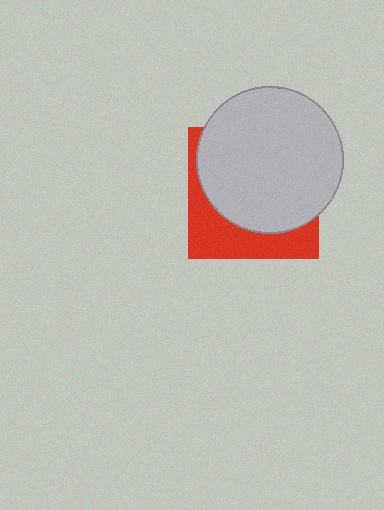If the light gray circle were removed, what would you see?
You would see the complete red square.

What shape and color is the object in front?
The object in front is a light gray circle.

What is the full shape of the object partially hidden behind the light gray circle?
The partially hidden object is a red square.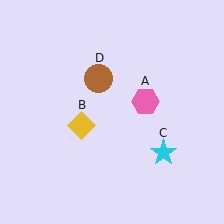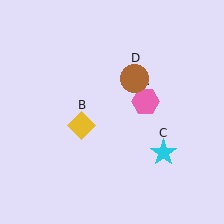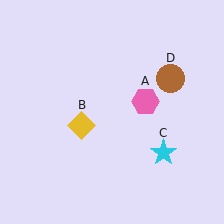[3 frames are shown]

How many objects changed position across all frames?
1 object changed position: brown circle (object D).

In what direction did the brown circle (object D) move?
The brown circle (object D) moved right.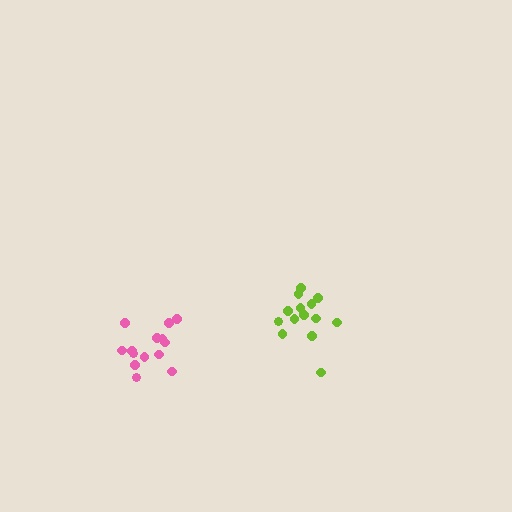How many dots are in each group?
Group 1: 14 dots, Group 2: 14 dots (28 total).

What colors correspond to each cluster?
The clusters are colored: lime, pink.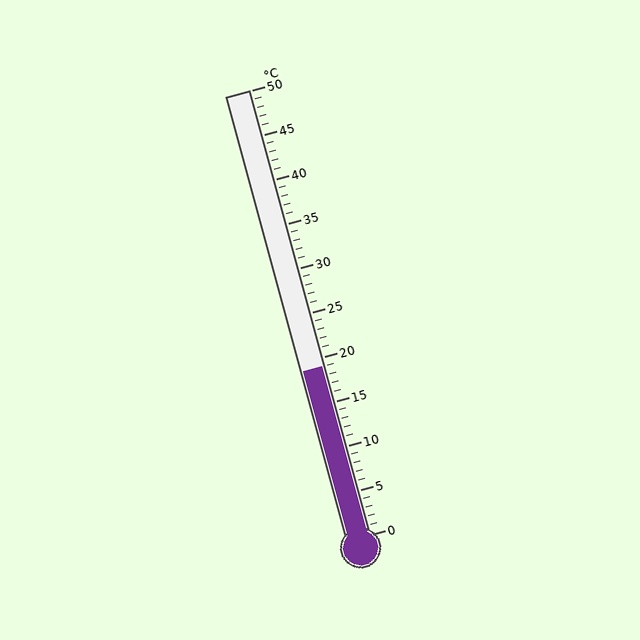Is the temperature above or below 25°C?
The temperature is below 25°C.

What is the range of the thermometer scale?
The thermometer scale ranges from 0°C to 50°C.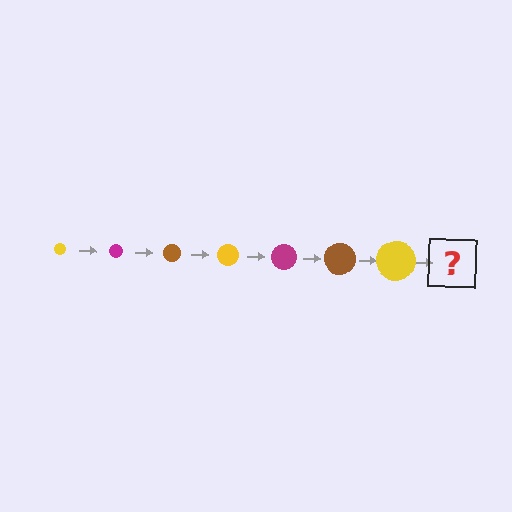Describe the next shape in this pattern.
It should be a magenta circle, larger than the previous one.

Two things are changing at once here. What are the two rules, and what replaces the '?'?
The two rules are that the circle grows larger each step and the color cycles through yellow, magenta, and brown. The '?' should be a magenta circle, larger than the previous one.